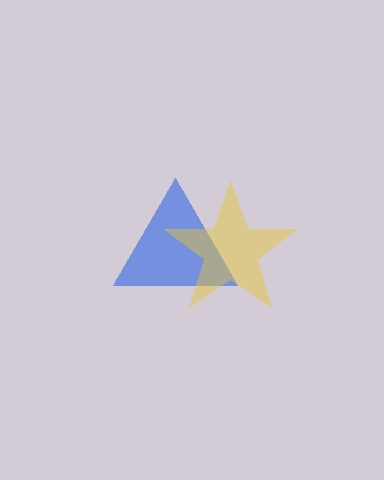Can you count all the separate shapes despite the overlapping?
Yes, there are 2 separate shapes.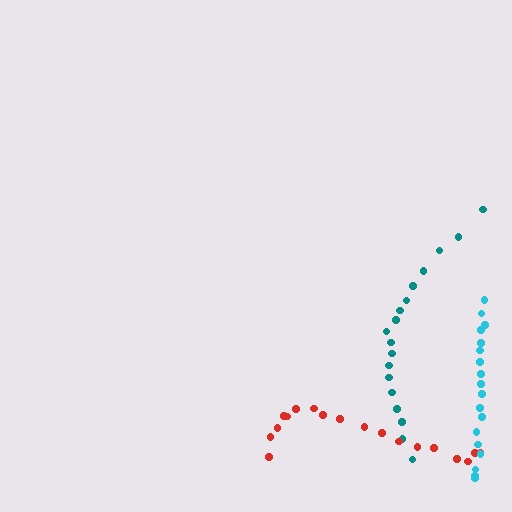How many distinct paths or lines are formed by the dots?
There are 3 distinct paths.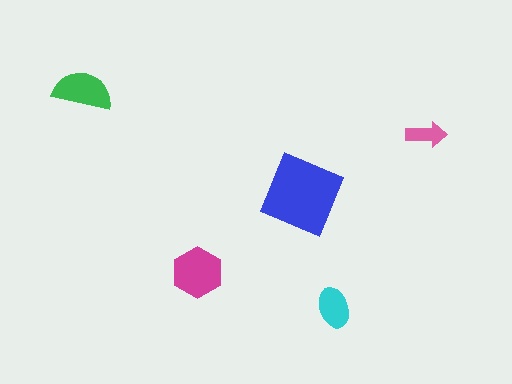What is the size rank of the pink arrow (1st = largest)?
5th.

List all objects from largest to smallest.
The blue diamond, the magenta hexagon, the green semicircle, the cyan ellipse, the pink arrow.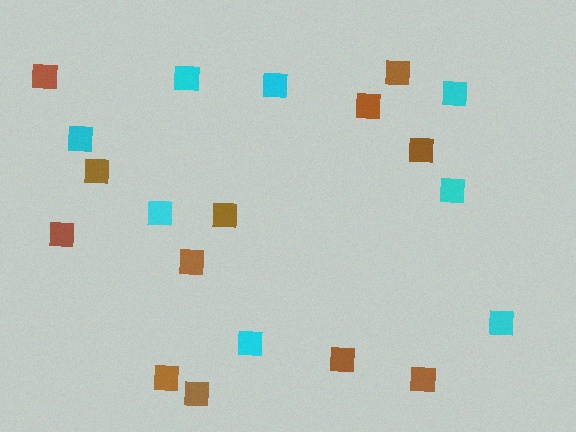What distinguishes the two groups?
There are 2 groups: one group of cyan squares (8) and one group of brown squares (12).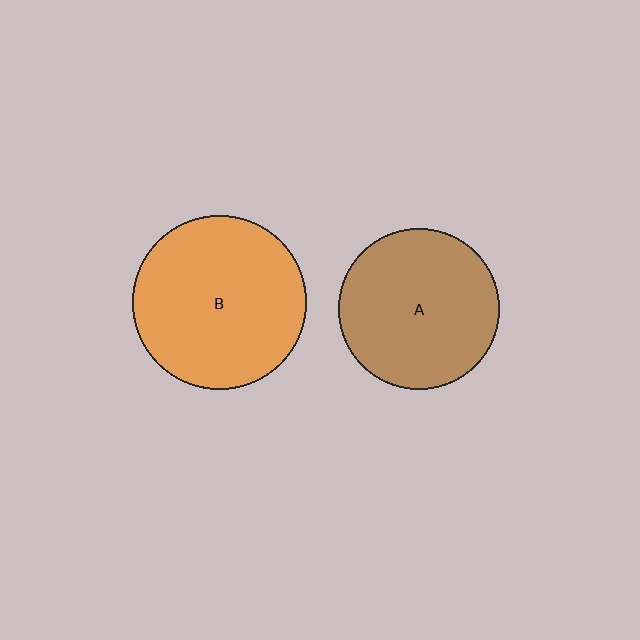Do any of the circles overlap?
No, none of the circles overlap.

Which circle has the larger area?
Circle B (orange).